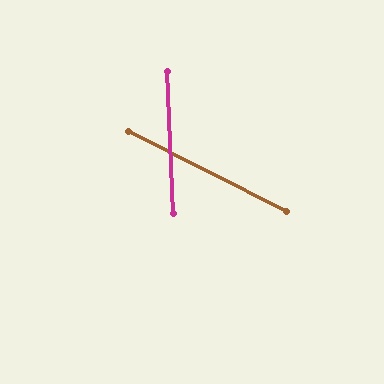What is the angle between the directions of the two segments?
Approximately 61 degrees.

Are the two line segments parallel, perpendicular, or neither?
Neither parallel nor perpendicular — they differ by about 61°.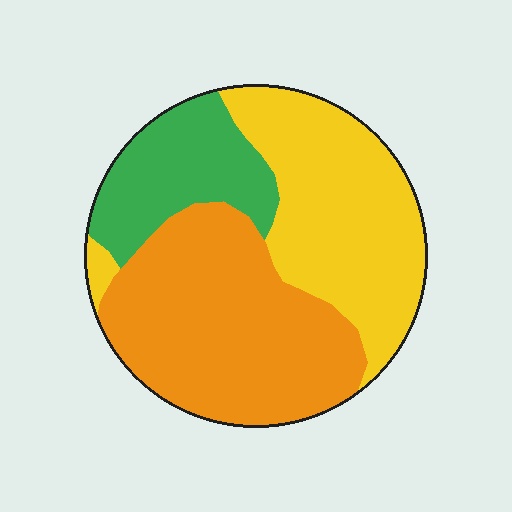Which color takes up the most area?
Orange, at roughly 45%.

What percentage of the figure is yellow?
Yellow covers 37% of the figure.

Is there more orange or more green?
Orange.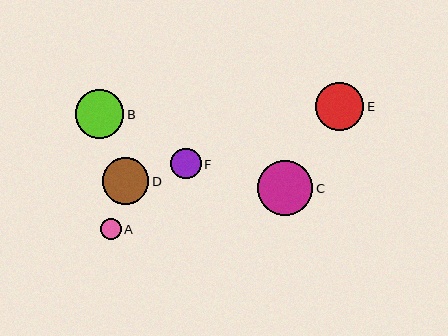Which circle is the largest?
Circle C is the largest with a size of approximately 55 pixels.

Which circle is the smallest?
Circle A is the smallest with a size of approximately 21 pixels.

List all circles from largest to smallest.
From largest to smallest: C, B, E, D, F, A.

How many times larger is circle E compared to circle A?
Circle E is approximately 2.3 times the size of circle A.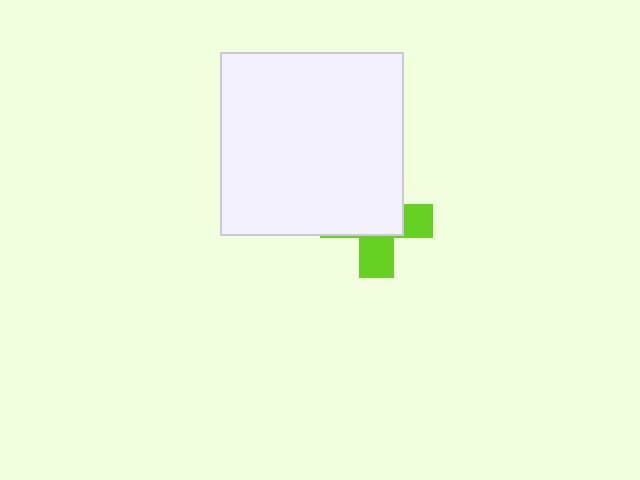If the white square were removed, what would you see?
You would see the complete lime cross.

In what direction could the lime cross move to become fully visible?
The lime cross could move toward the lower-right. That would shift it out from behind the white square entirely.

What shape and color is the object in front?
The object in front is a white square.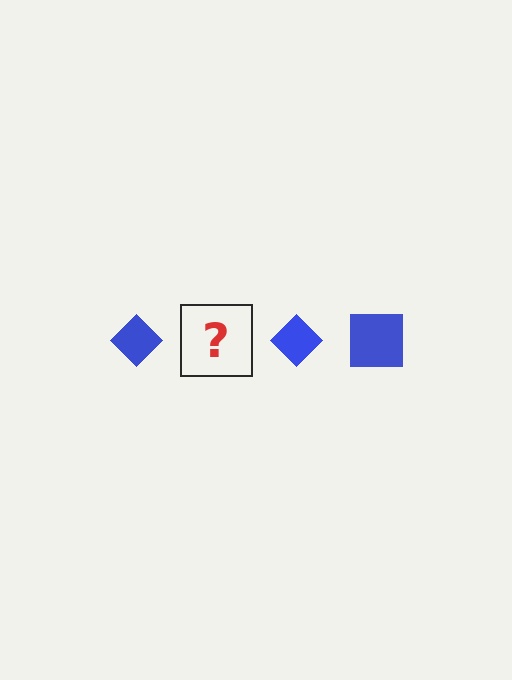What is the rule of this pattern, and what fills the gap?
The rule is that the pattern cycles through diamond, square shapes in blue. The gap should be filled with a blue square.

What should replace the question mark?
The question mark should be replaced with a blue square.